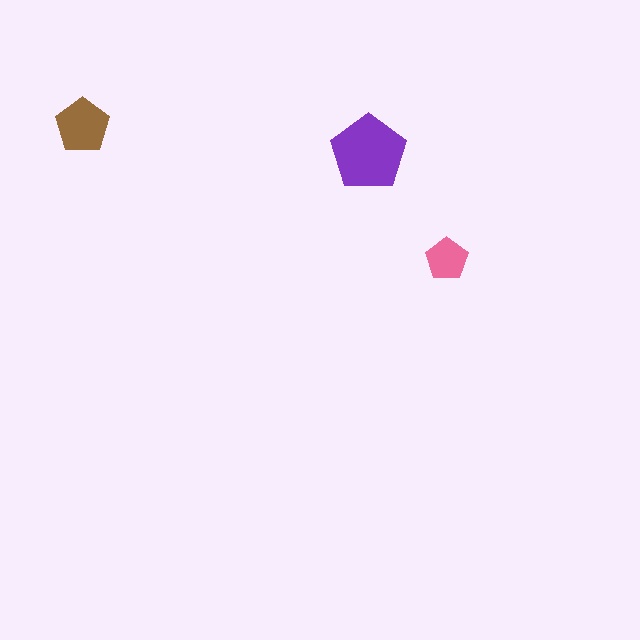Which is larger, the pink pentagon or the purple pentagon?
The purple one.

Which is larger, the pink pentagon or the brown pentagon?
The brown one.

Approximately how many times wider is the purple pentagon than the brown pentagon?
About 1.5 times wider.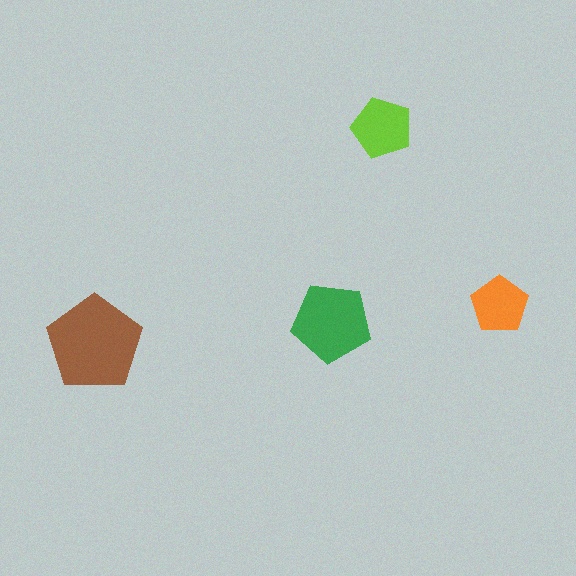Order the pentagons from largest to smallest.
the brown one, the green one, the lime one, the orange one.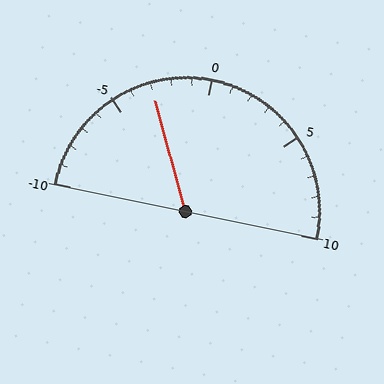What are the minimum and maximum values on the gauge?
The gauge ranges from -10 to 10.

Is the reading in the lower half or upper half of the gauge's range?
The reading is in the lower half of the range (-10 to 10).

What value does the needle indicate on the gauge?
The needle indicates approximately -3.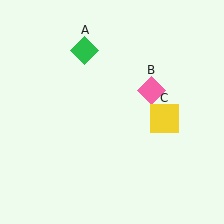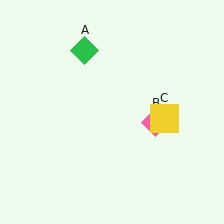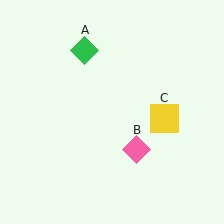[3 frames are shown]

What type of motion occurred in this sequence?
The pink diamond (object B) rotated clockwise around the center of the scene.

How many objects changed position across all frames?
1 object changed position: pink diamond (object B).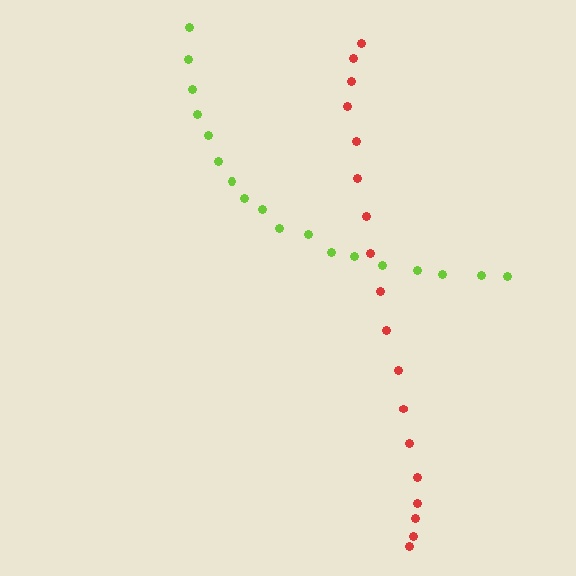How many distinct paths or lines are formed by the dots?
There are 2 distinct paths.